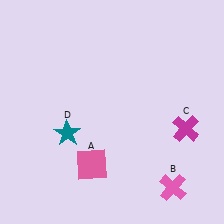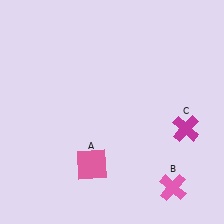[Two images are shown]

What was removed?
The teal star (D) was removed in Image 2.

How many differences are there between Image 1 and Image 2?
There is 1 difference between the two images.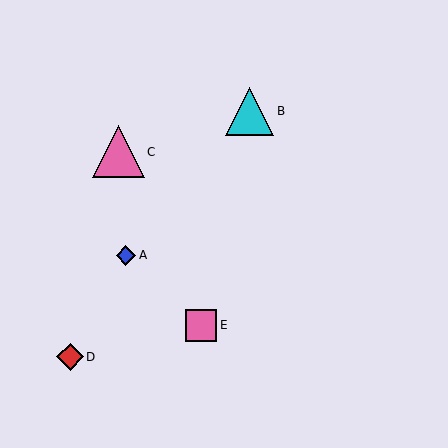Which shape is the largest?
The pink triangle (labeled C) is the largest.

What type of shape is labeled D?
Shape D is a red diamond.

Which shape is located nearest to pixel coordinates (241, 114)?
The cyan triangle (labeled B) at (250, 111) is nearest to that location.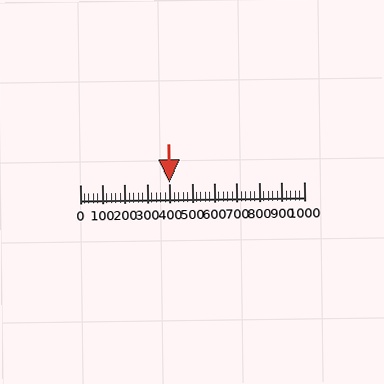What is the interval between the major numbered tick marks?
The major tick marks are spaced 100 units apart.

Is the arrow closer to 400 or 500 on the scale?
The arrow is closer to 400.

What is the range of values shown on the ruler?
The ruler shows values from 0 to 1000.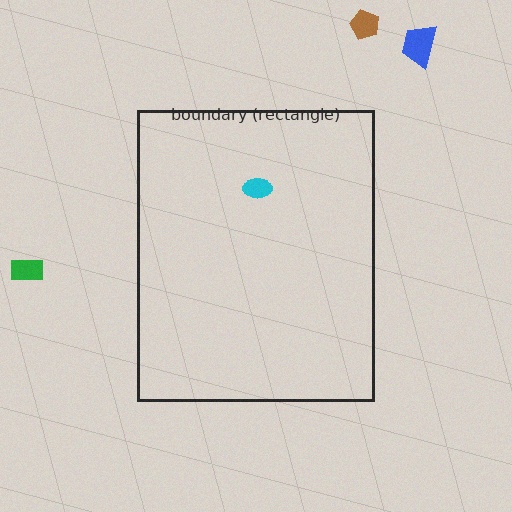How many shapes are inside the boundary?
1 inside, 3 outside.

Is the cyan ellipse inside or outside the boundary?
Inside.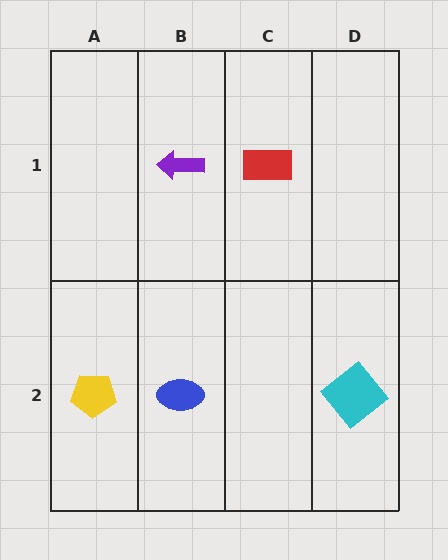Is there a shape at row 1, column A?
No, that cell is empty.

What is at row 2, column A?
A yellow pentagon.